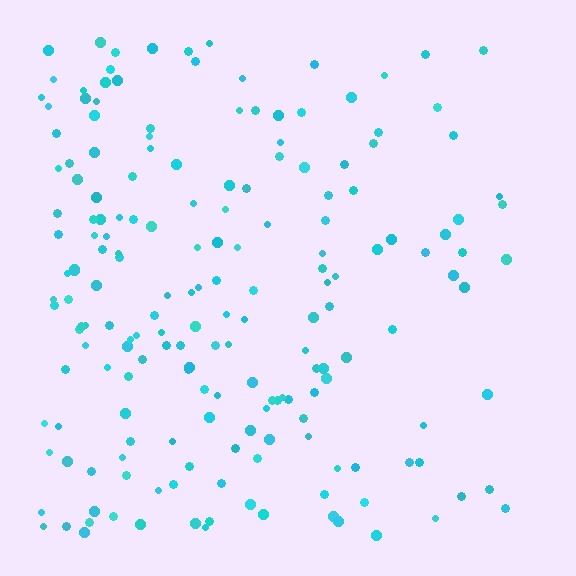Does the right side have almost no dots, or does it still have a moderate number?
Still a moderate number, just noticeably fewer than the left.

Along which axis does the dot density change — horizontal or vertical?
Horizontal.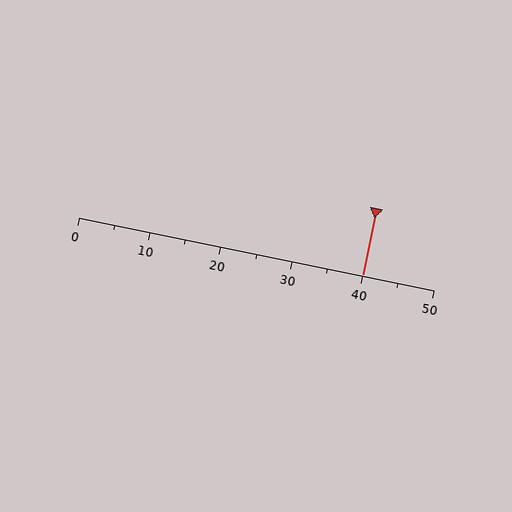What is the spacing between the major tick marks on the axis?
The major ticks are spaced 10 apart.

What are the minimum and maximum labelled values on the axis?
The axis runs from 0 to 50.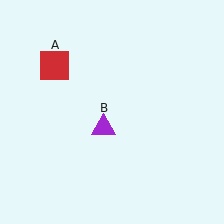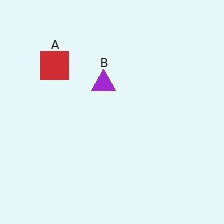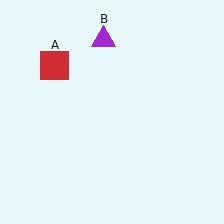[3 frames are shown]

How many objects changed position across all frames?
1 object changed position: purple triangle (object B).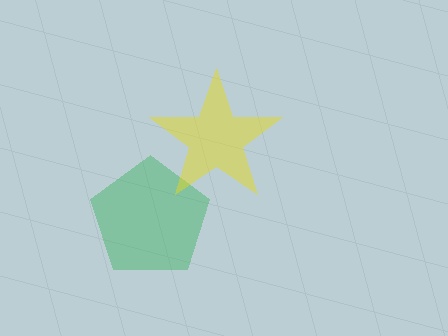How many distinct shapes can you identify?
There are 2 distinct shapes: a green pentagon, a yellow star.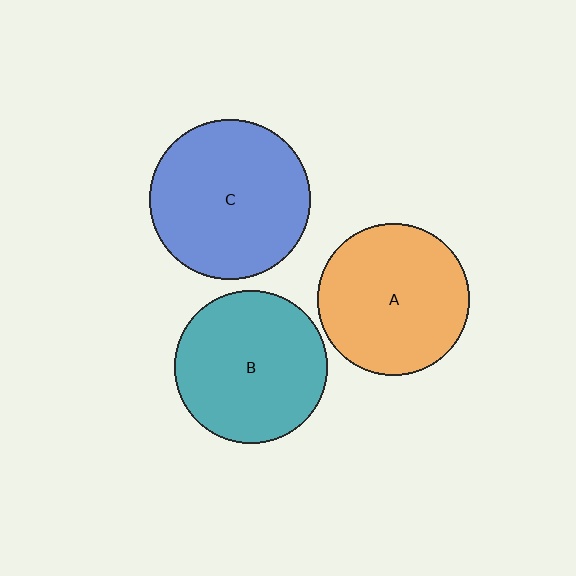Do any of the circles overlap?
No, none of the circles overlap.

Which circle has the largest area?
Circle C (blue).